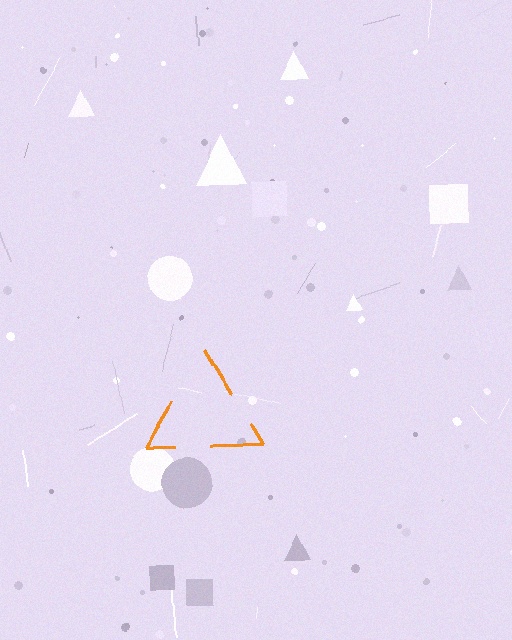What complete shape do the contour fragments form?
The contour fragments form a triangle.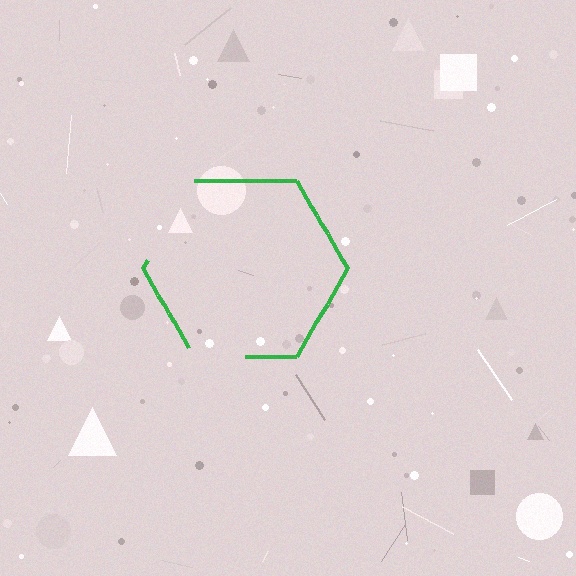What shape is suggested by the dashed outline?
The dashed outline suggests a hexagon.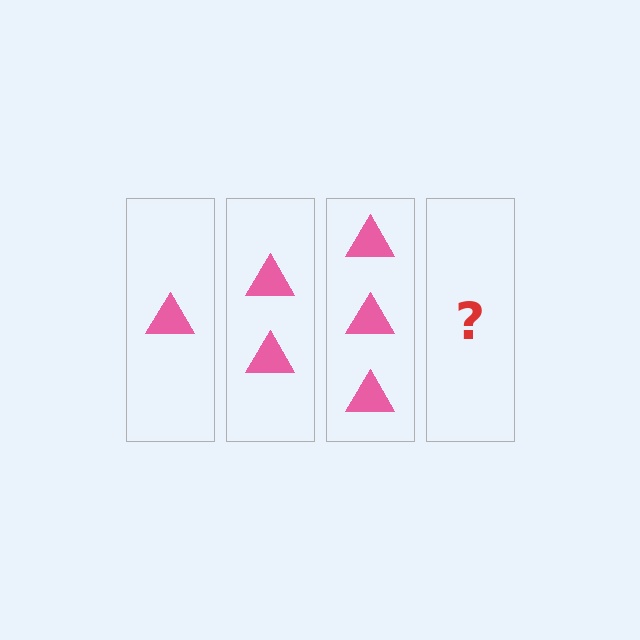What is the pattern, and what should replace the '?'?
The pattern is that each step adds one more triangle. The '?' should be 4 triangles.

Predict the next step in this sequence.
The next step is 4 triangles.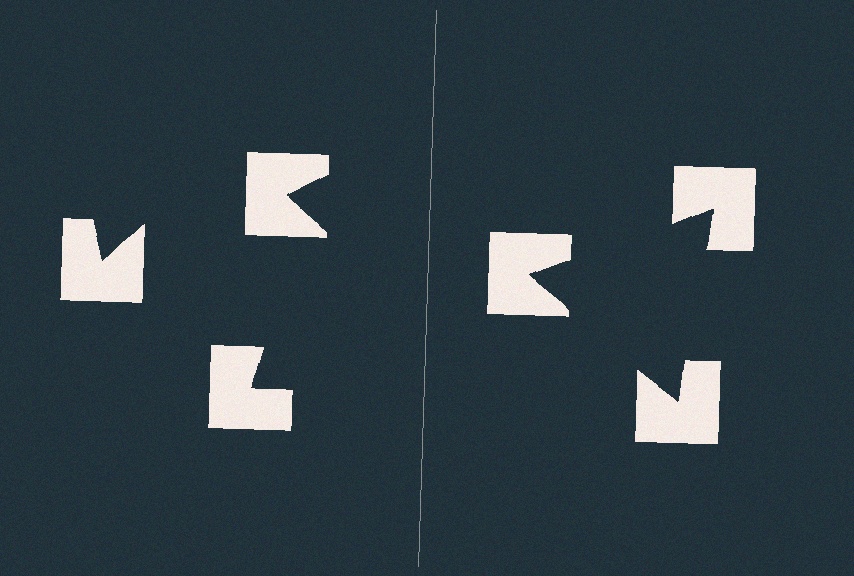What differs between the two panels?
The notched squares are positioned identically on both sides; only the wedge orientations differ. On the right they align to a triangle; on the left they are misaligned.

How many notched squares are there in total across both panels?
6 — 3 on each side.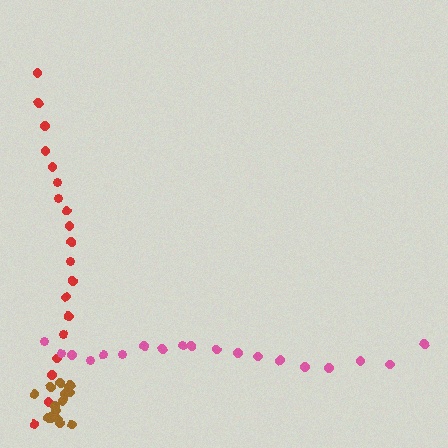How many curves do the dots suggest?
There are 3 distinct paths.